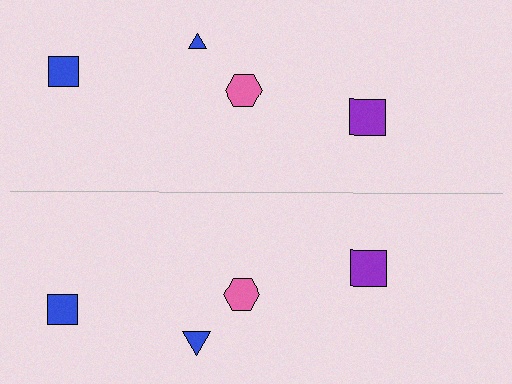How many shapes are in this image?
There are 8 shapes in this image.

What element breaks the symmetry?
The blue triangle on the bottom side has a different size than its mirror counterpart.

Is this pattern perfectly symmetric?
No, the pattern is not perfectly symmetric. The blue triangle on the bottom side has a different size than its mirror counterpart.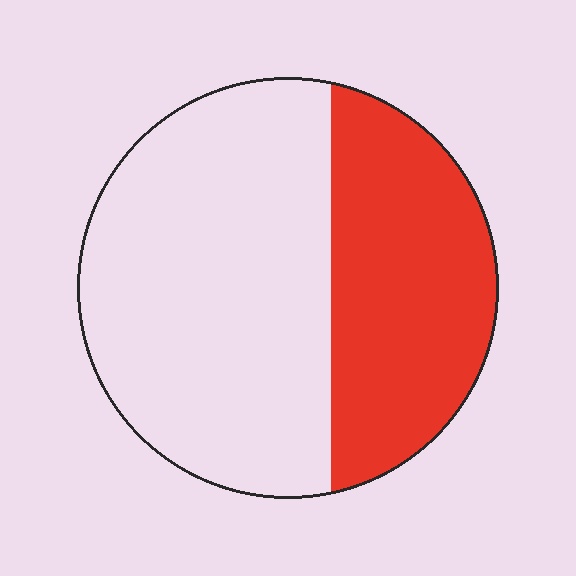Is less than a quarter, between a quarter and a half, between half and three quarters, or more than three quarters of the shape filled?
Between a quarter and a half.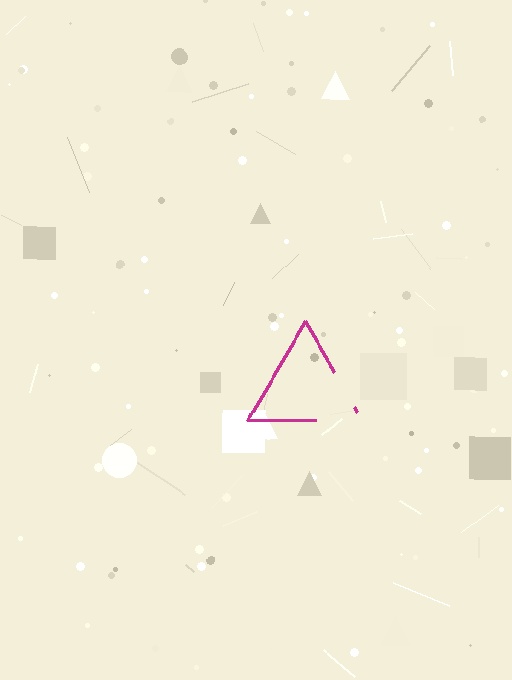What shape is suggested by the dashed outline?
The dashed outline suggests a triangle.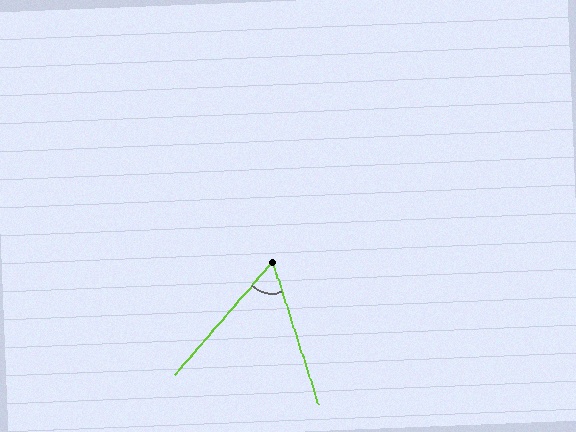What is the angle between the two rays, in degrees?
Approximately 59 degrees.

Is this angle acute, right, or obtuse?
It is acute.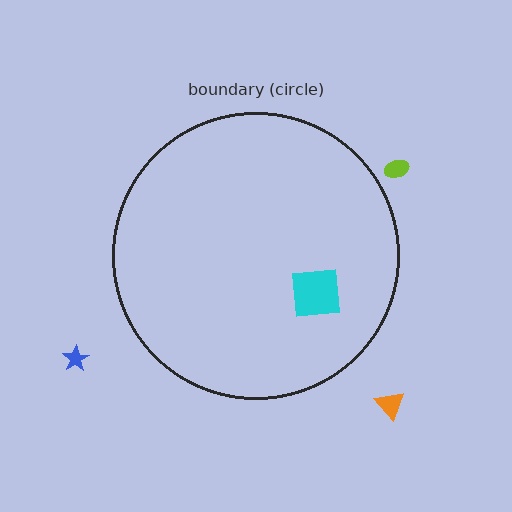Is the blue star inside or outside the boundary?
Outside.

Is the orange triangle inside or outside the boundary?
Outside.